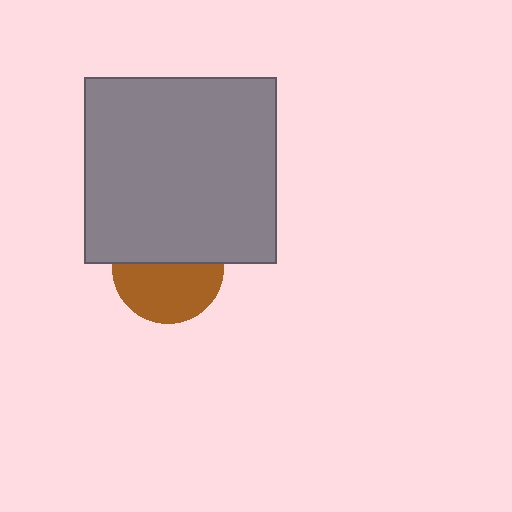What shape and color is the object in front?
The object in front is a gray rectangle.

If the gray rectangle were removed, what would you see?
You would see the complete brown circle.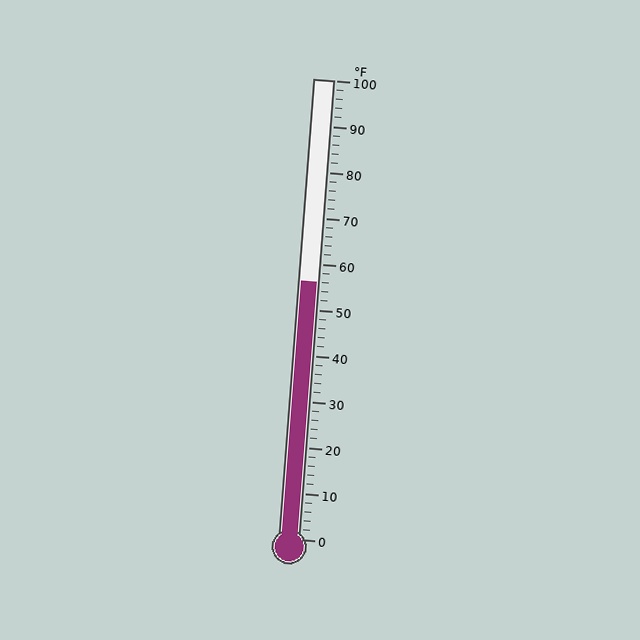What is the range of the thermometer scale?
The thermometer scale ranges from 0°F to 100°F.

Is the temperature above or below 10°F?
The temperature is above 10°F.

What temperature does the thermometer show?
The thermometer shows approximately 56°F.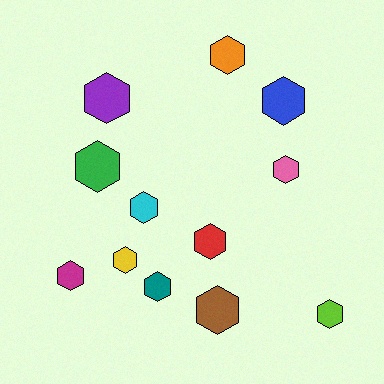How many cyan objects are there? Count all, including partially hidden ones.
There is 1 cyan object.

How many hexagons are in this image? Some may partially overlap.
There are 12 hexagons.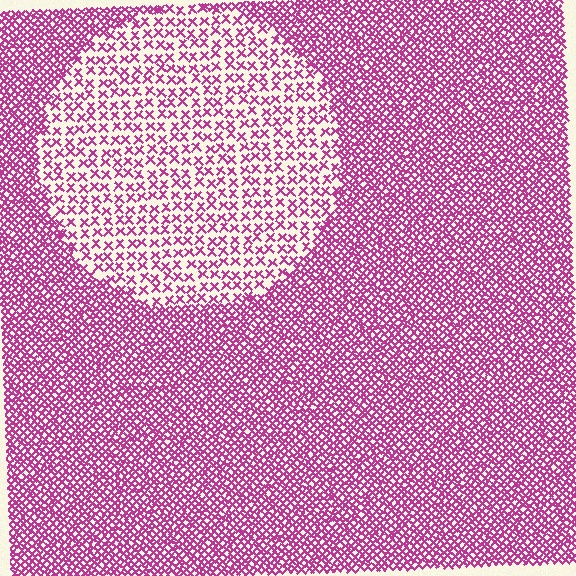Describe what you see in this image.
The image contains small magenta elements arranged at two different densities. A circle-shaped region is visible where the elements are less densely packed than the surrounding area.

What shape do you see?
I see a circle.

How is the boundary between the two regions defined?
The boundary is defined by a change in element density (approximately 2.5x ratio). All elements are the same color, size, and shape.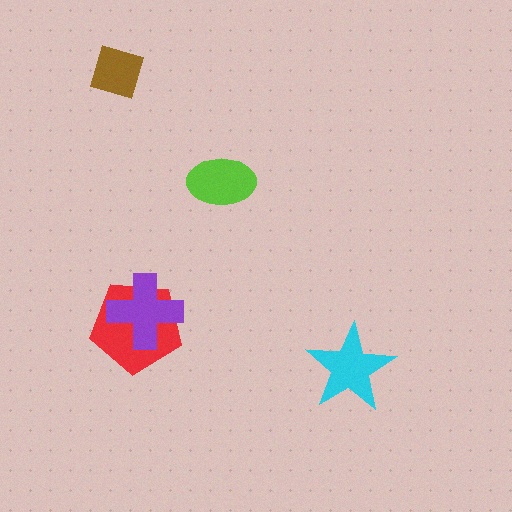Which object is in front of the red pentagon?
The purple cross is in front of the red pentagon.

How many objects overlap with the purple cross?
1 object overlaps with the purple cross.